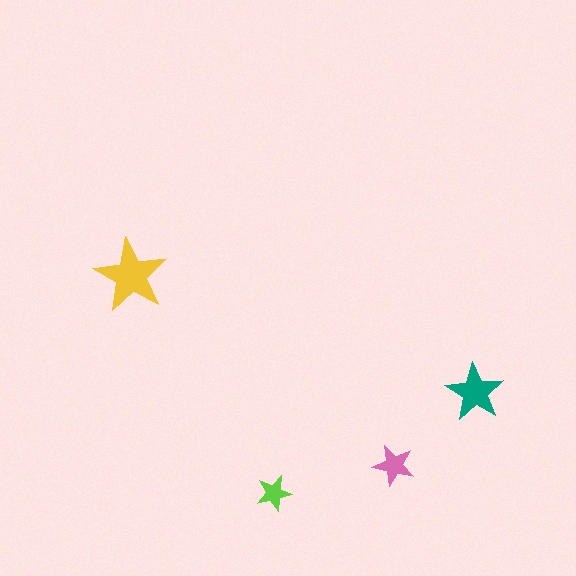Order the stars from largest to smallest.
the yellow one, the teal one, the pink one, the lime one.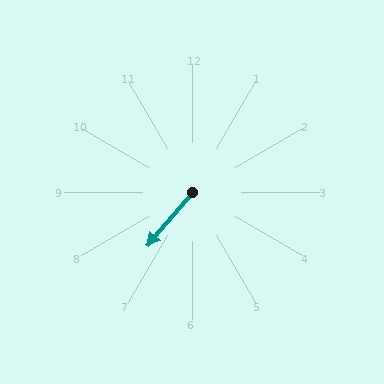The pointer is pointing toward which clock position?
Roughly 7 o'clock.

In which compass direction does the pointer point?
Southwest.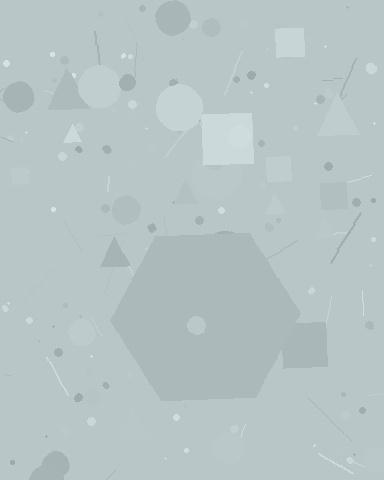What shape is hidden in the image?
A hexagon is hidden in the image.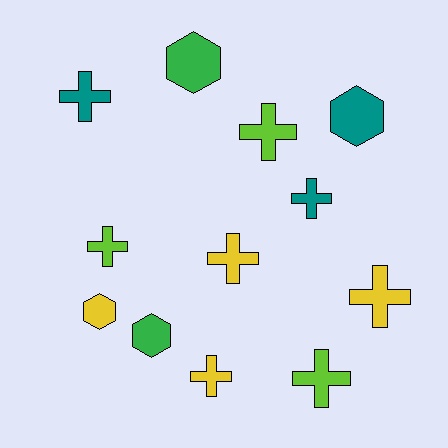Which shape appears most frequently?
Cross, with 8 objects.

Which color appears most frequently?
Yellow, with 4 objects.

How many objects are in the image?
There are 12 objects.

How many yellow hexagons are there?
There is 1 yellow hexagon.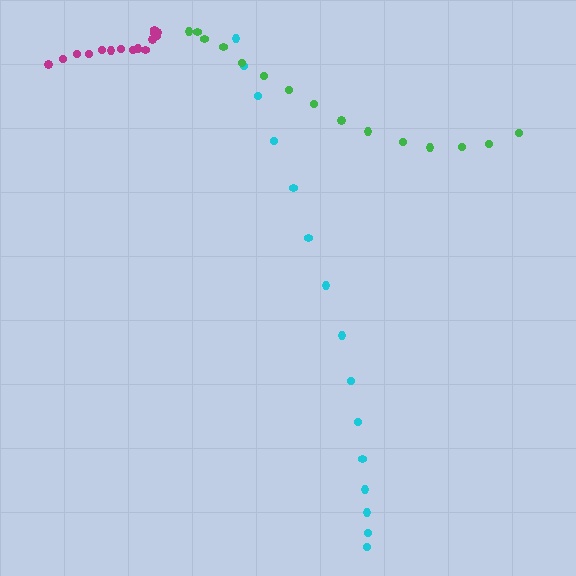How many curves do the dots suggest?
There are 3 distinct paths.